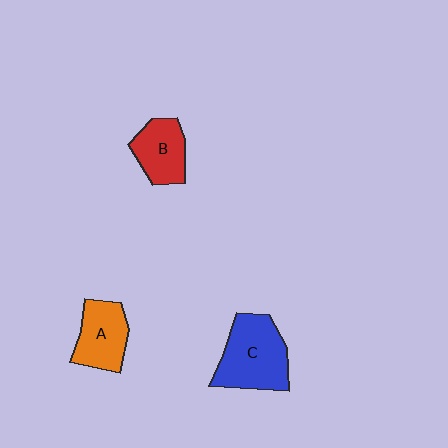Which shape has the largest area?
Shape C (blue).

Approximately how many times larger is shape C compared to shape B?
Approximately 1.5 times.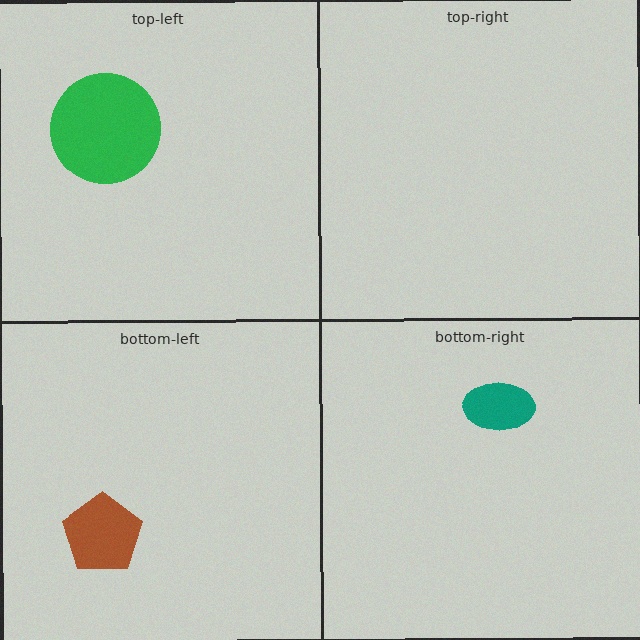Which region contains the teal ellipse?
The bottom-right region.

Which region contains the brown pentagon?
The bottom-left region.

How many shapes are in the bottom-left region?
1.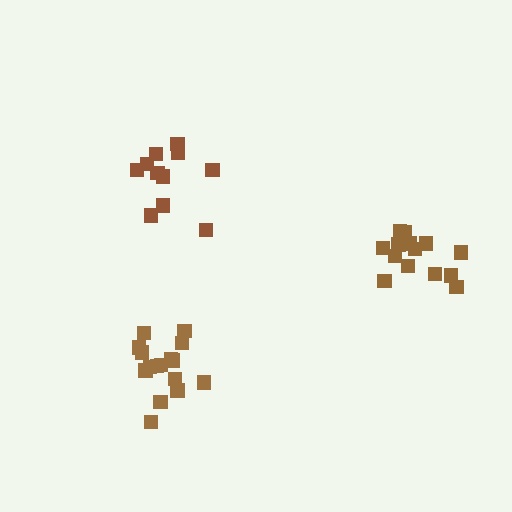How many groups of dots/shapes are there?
There are 3 groups.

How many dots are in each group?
Group 1: 11 dots, Group 2: 16 dots, Group 3: 15 dots (42 total).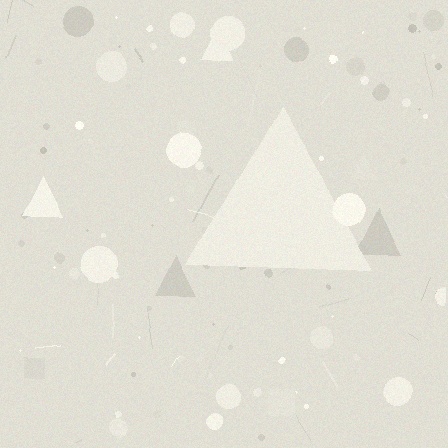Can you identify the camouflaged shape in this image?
The camouflaged shape is a triangle.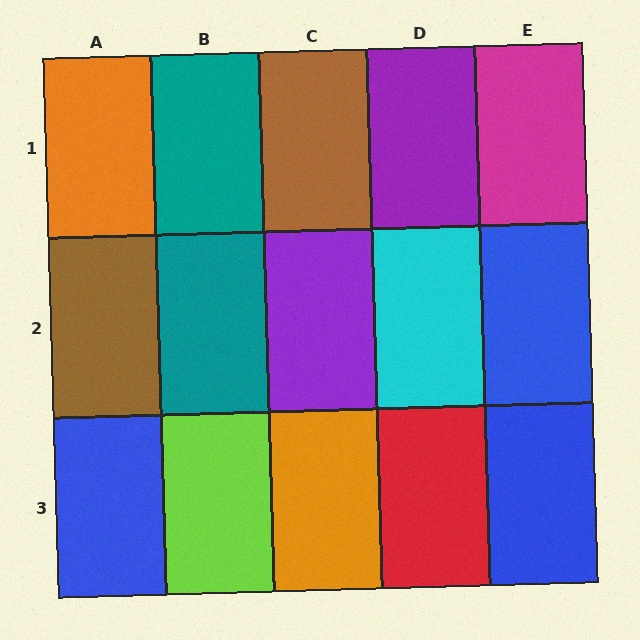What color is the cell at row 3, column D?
Red.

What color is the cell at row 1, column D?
Purple.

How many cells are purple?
2 cells are purple.